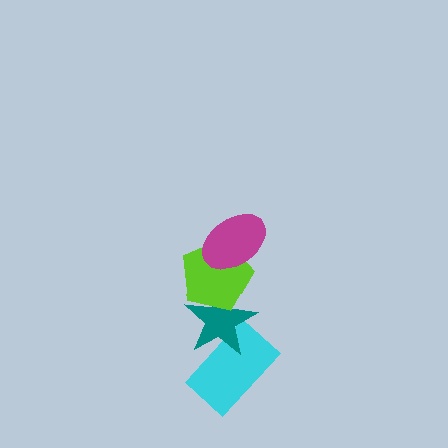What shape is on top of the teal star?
The lime pentagon is on top of the teal star.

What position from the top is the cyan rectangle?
The cyan rectangle is 4th from the top.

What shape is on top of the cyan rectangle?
The teal star is on top of the cyan rectangle.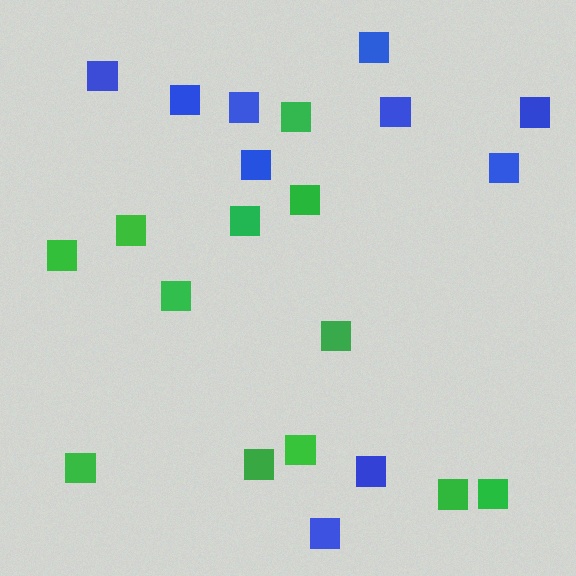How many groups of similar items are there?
There are 2 groups: one group of blue squares (10) and one group of green squares (12).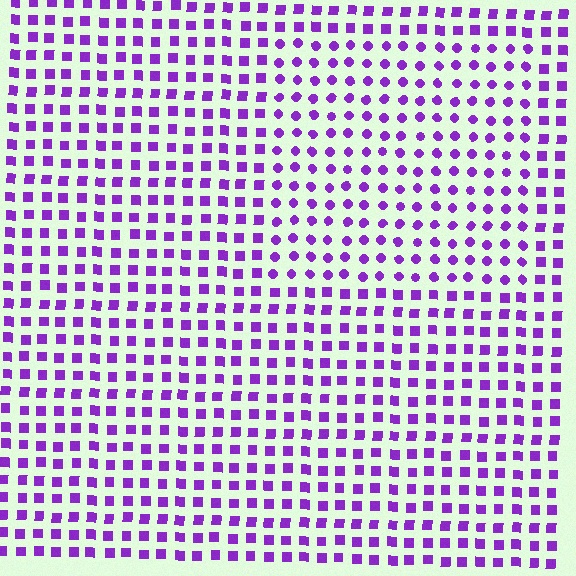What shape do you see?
I see a rectangle.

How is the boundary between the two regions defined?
The boundary is defined by a change in element shape: circles inside vs. squares outside. All elements share the same color and spacing.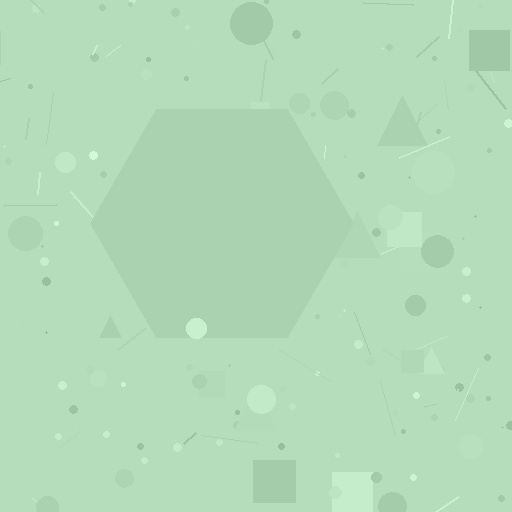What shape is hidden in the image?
A hexagon is hidden in the image.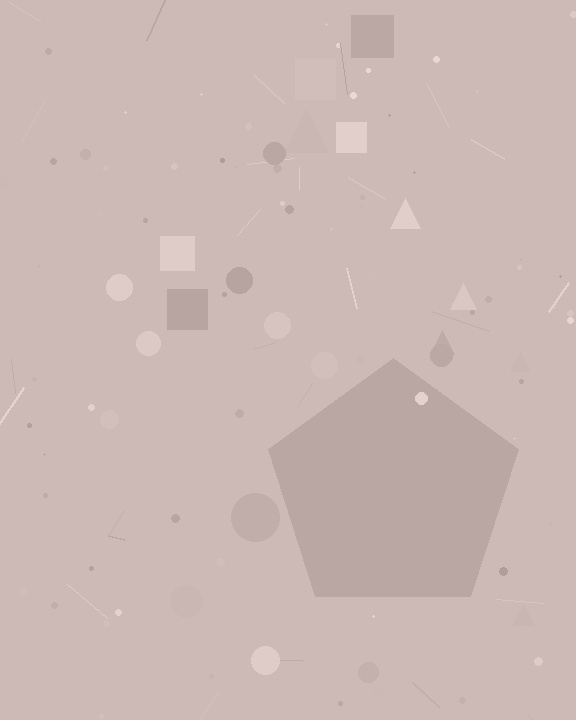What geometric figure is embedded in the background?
A pentagon is embedded in the background.